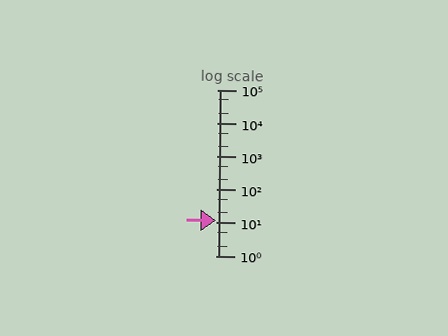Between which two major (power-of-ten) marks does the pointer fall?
The pointer is between 10 and 100.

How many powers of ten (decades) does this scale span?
The scale spans 5 decades, from 1 to 100000.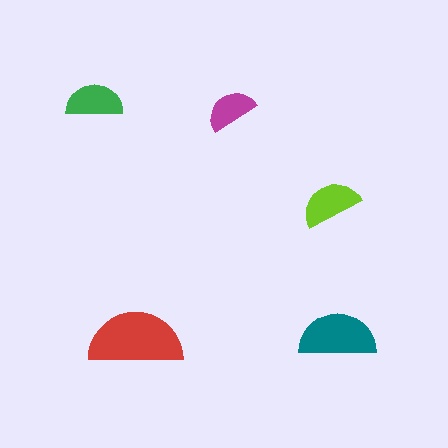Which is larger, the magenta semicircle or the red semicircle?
The red one.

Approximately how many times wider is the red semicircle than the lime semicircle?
About 1.5 times wider.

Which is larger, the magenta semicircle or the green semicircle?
The green one.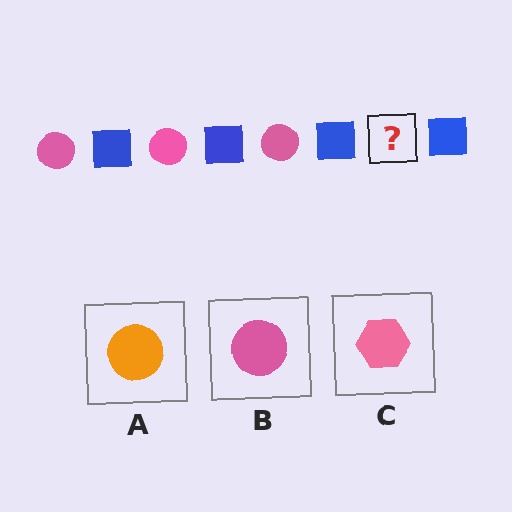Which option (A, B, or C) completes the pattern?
B.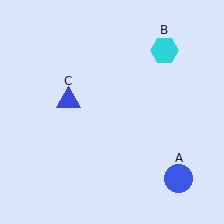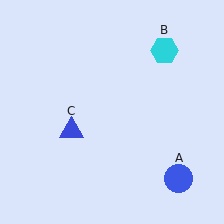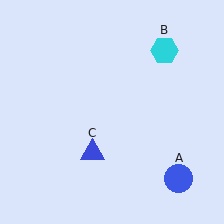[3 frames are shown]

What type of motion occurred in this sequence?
The blue triangle (object C) rotated counterclockwise around the center of the scene.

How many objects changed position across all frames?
1 object changed position: blue triangle (object C).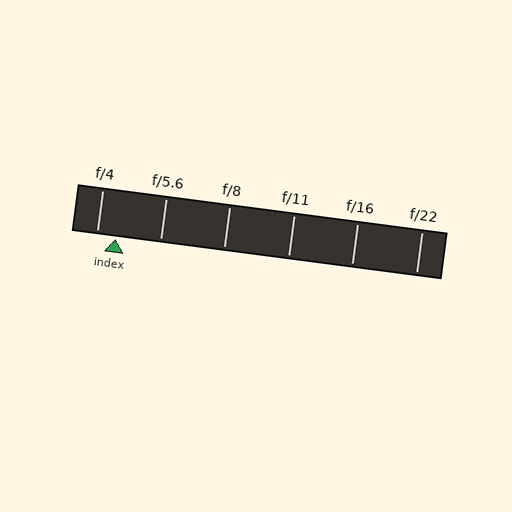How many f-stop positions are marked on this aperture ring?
There are 6 f-stop positions marked.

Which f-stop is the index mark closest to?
The index mark is closest to f/4.